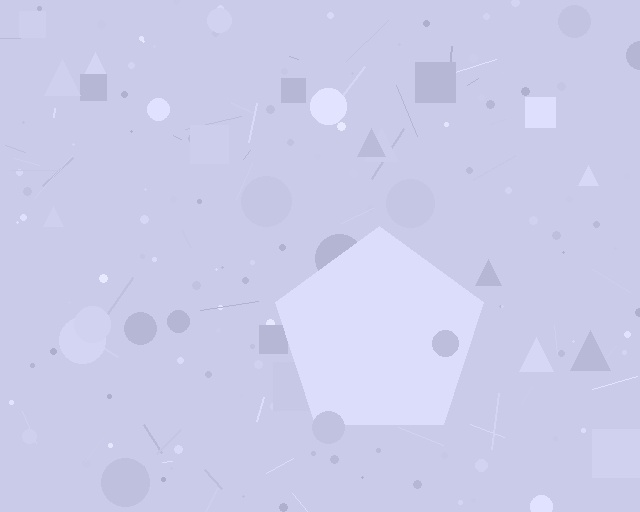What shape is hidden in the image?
A pentagon is hidden in the image.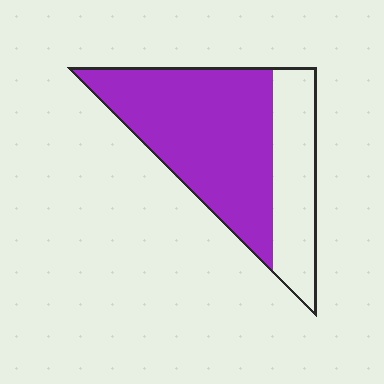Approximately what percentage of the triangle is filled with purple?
Approximately 70%.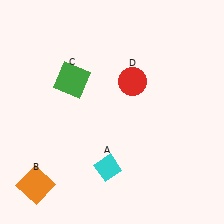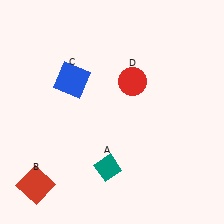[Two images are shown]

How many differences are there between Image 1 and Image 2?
There are 3 differences between the two images.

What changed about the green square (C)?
In Image 1, C is green. In Image 2, it changed to blue.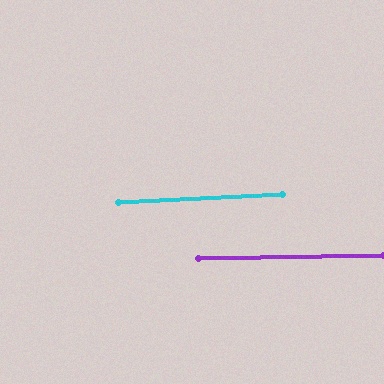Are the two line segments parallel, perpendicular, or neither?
Parallel — their directions differ by only 2.0°.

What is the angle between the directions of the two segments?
Approximately 2 degrees.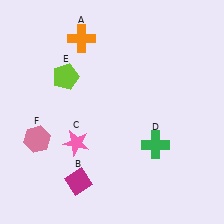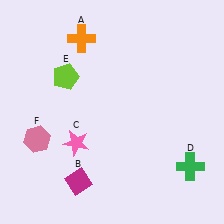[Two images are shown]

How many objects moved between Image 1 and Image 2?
1 object moved between the two images.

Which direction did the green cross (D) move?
The green cross (D) moved right.